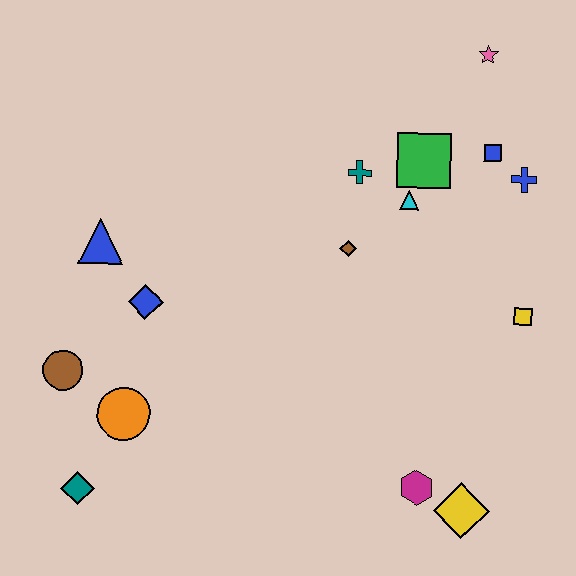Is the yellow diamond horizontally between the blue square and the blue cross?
No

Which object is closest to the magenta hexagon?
The yellow diamond is closest to the magenta hexagon.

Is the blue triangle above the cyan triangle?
No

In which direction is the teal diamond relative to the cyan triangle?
The teal diamond is to the left of the cyan triangle.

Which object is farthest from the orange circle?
The pink star is farthest from the orange circle.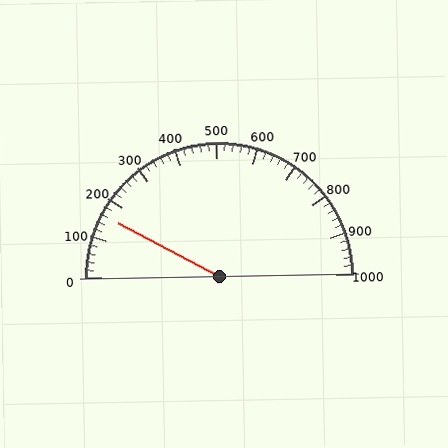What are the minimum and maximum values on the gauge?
The gauge ranges from 0 to 1000.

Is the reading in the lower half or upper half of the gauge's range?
The reading is in the lower half of the range (0 to 1000).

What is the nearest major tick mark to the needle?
The nearest major tick mark is 200.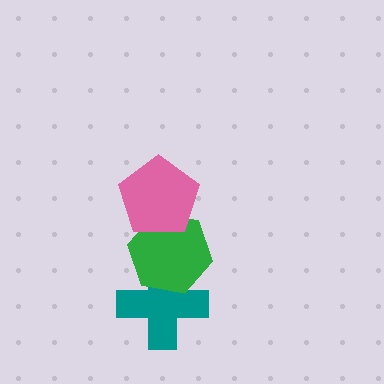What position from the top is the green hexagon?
The green hexagon is 2nd from the top.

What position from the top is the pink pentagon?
The pink pentagon is 1st from the top.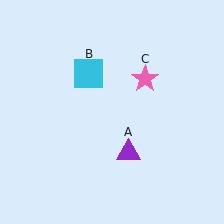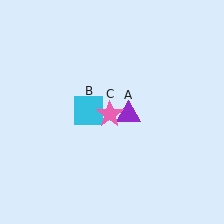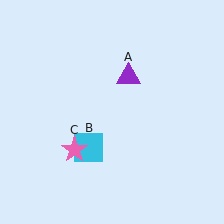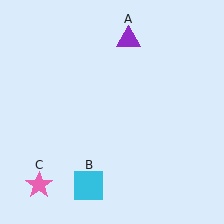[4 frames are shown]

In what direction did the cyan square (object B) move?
The cyan square (object B) moved down.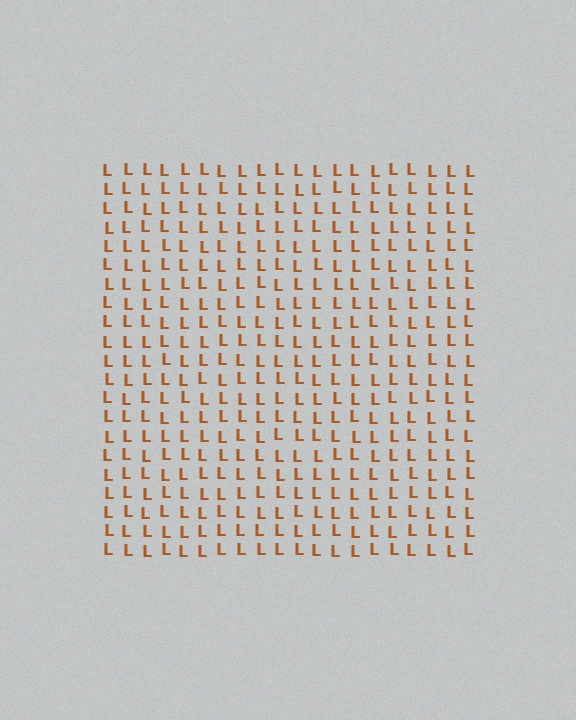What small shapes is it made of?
It is made of small letter L's.